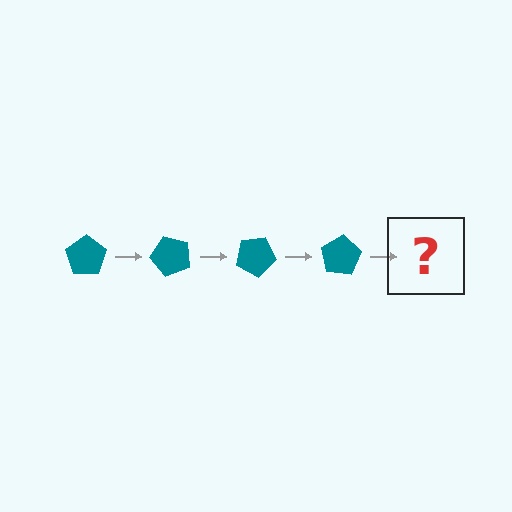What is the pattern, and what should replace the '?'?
The pattern is that the pentagon rotates 50 degrees each step. The '?' should be a teal pentagon rotated 200 degrees.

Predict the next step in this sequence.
The next step is a teal pentagon rotated 200 degrees.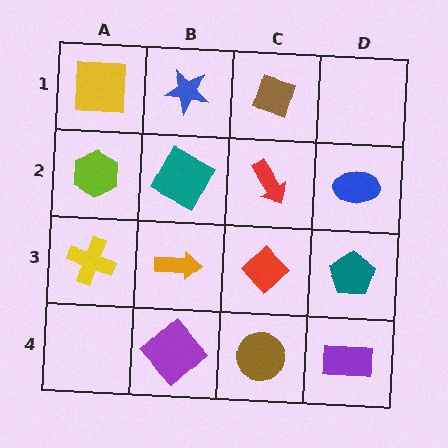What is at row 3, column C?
A red diamond.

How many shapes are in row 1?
3 shapes.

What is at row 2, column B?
A teal square.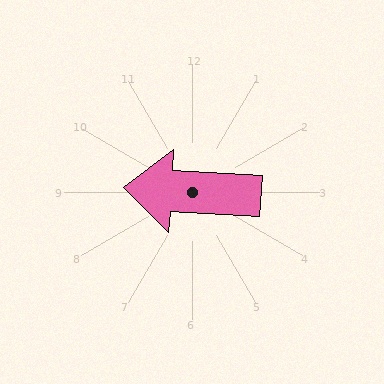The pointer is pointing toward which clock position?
Roughly 9 o'clock.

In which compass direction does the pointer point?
West.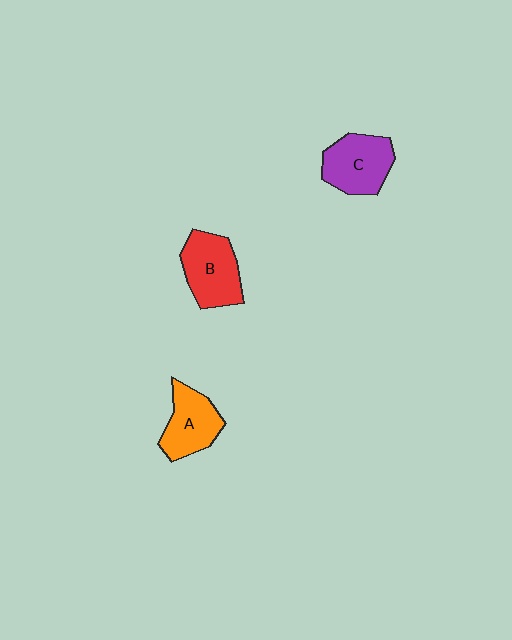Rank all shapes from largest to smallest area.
From largest to smallest: B (red), C (purple), A (orange).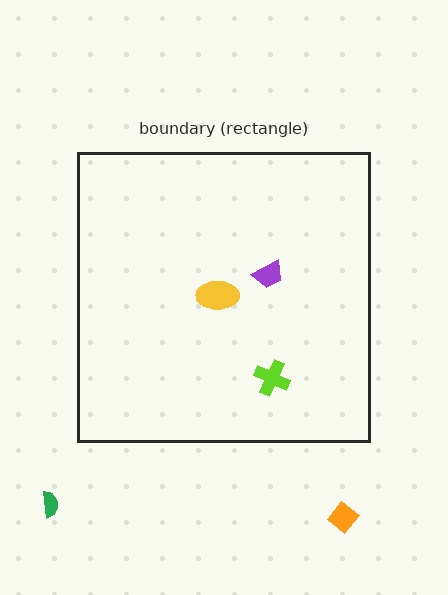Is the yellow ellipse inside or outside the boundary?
Inside.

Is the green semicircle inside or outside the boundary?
Outside.